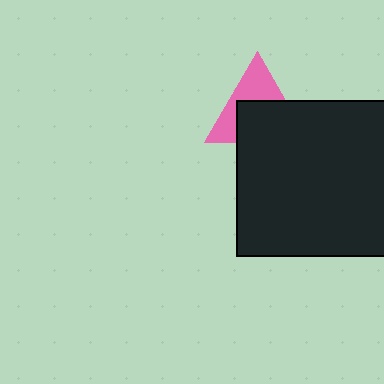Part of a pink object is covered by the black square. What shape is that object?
It is a triangle.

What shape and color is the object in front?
The object in front is a black square.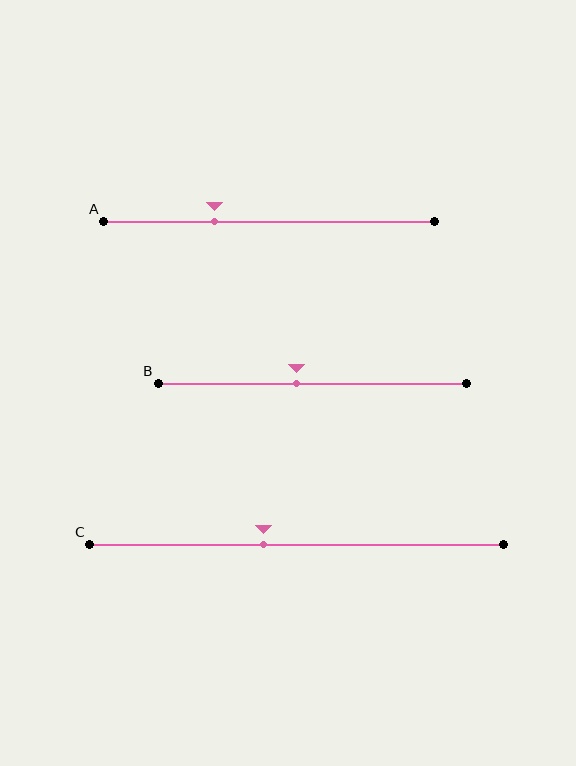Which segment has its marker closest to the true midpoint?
Segment B has its marker closest to the true midpoint.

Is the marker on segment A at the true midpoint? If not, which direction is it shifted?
No, the marker on segment A is shifted to the left by about 16% of the segment length.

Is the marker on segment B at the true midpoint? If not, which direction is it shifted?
No, the marker on segment B is shifted to the left by about 5% of the segment length.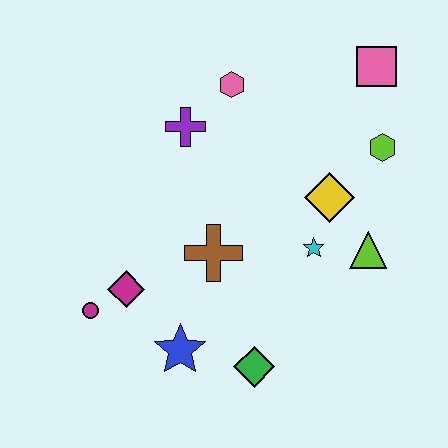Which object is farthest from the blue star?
The pink square is farthest from the blue star.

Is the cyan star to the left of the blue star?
No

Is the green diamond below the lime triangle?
Yes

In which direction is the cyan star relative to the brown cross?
The cyan star is to the right of the brown cross.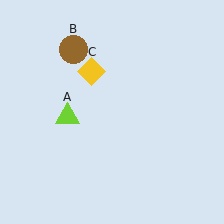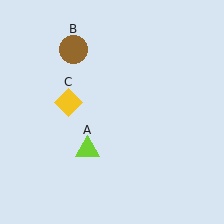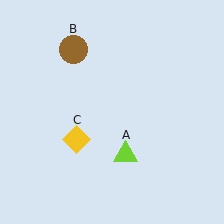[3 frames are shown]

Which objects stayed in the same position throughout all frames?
Brown circle (object B) remained stationary.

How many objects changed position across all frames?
2 objects changed position: lime triangle (object A), yellow diamond (object C).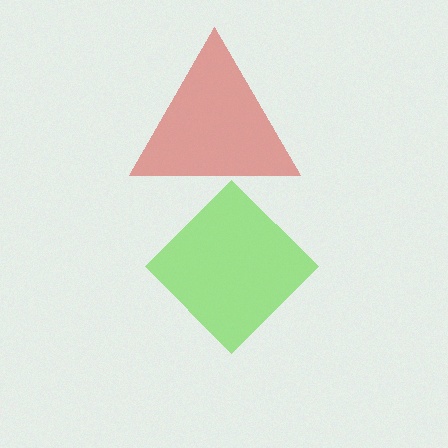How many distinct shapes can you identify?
There are 2 distinct shapes: a lime diamond, a red triangle.